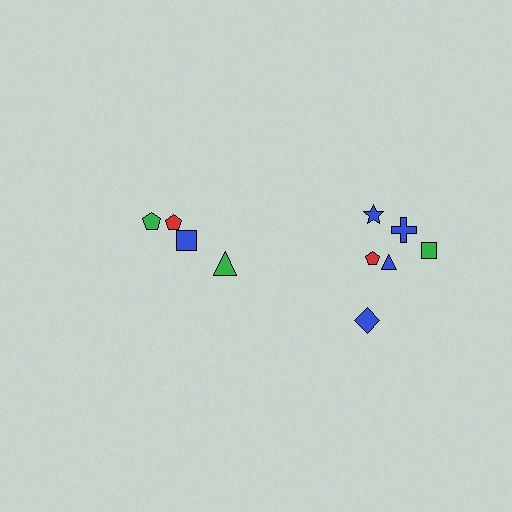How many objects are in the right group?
There are 6 objects.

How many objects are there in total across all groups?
There are 10 objects.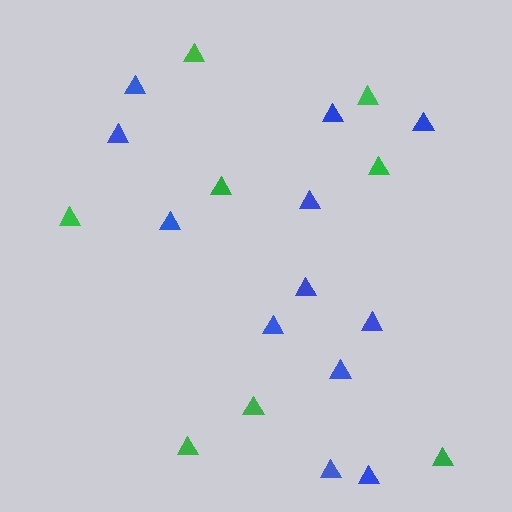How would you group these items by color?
There are 2 groups: one group of green triangles (8) and one group of blue triangles (12).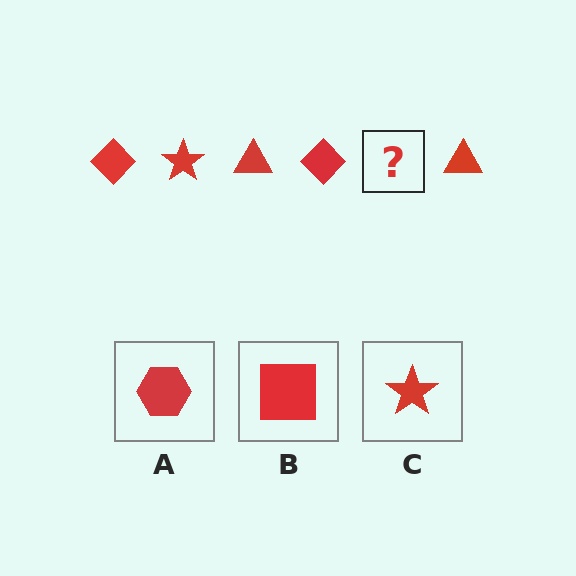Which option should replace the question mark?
Option C.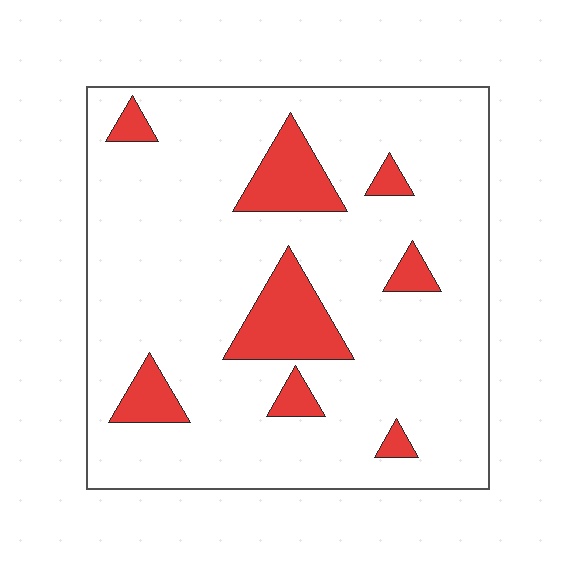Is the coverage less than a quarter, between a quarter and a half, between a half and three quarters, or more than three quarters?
Less than a quarter.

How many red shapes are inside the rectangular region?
8.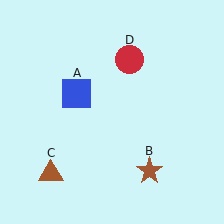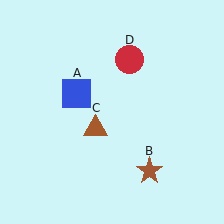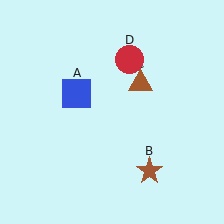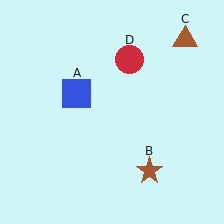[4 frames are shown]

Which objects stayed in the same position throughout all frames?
Blue square (object A) and brown star (object B) and red circle (object D) remained stationary.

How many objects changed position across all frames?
1 object changed position: brown triangle (object C).